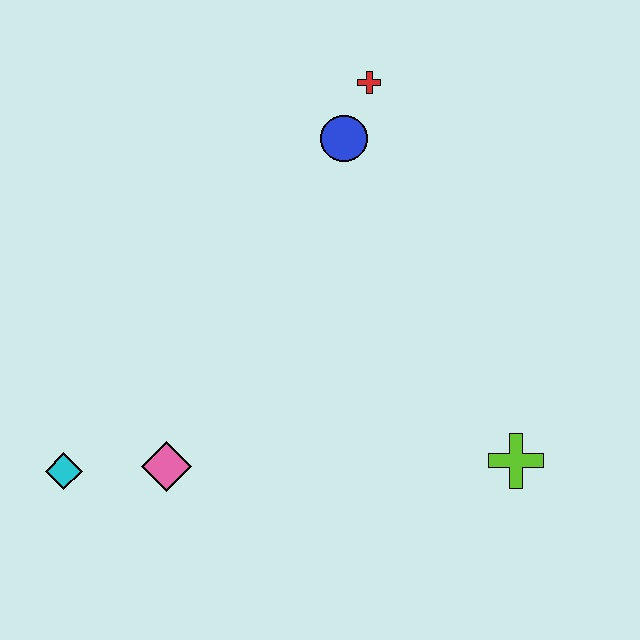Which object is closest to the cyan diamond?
The pink diamond is closest to the cyan diamond.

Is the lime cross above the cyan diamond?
Yes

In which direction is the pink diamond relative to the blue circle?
The pink diamond is below the blue circle.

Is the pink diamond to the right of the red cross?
No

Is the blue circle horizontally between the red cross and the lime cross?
No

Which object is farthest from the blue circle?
The cyan diamond is farthest from the blue circle.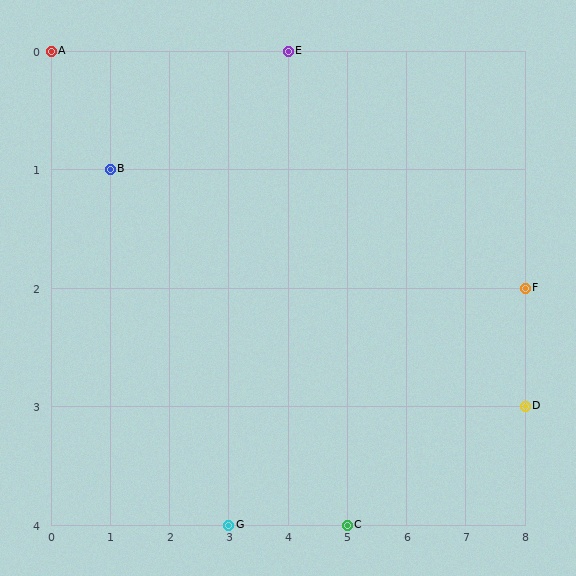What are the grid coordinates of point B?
Point B is at grid coordinates (1, 1).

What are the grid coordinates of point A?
Point A is at grid coordinates (0, 0).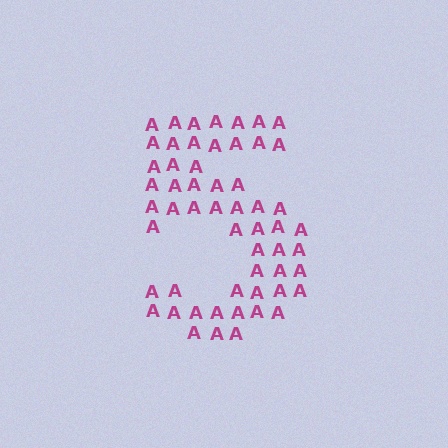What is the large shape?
The large shape is the digit 5.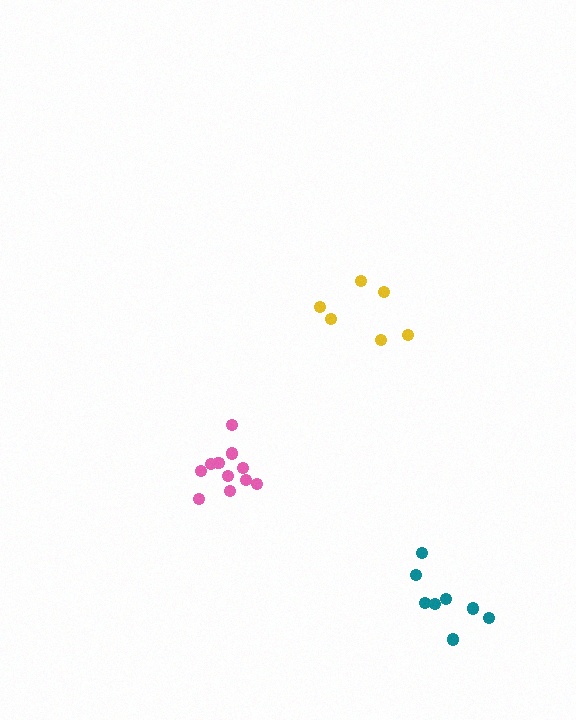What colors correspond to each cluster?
The clusters are colored: yellow, pink, teal.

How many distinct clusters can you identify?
There are 3 distinct clusters.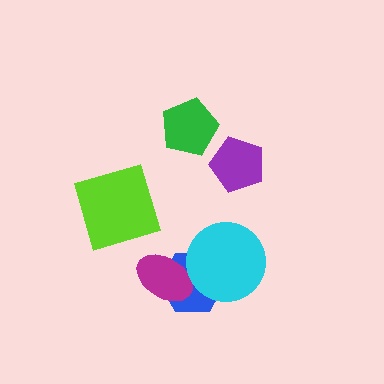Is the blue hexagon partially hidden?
Yes, it is partially covered by another shape.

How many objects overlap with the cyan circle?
1 object overlaps with the cyan circle.